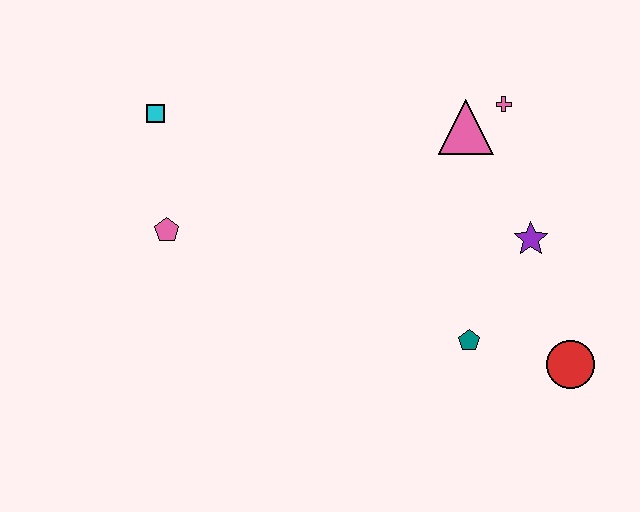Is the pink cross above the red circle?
Yes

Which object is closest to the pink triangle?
The pink cross is closest to the pink triangle.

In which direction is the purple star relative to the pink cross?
The purple star is below the pink cross.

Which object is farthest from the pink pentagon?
The red circle is farthest from the pink pentagon.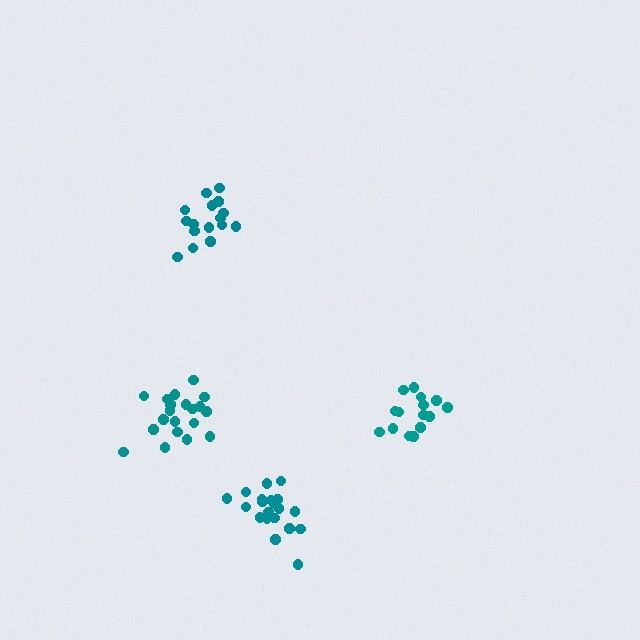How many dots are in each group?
Group 1: 20 dots, Group 2: 15 dots, Group 3: 16 dots, Group 4: 20 dots (71 total).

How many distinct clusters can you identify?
There are 4 distinct clusters.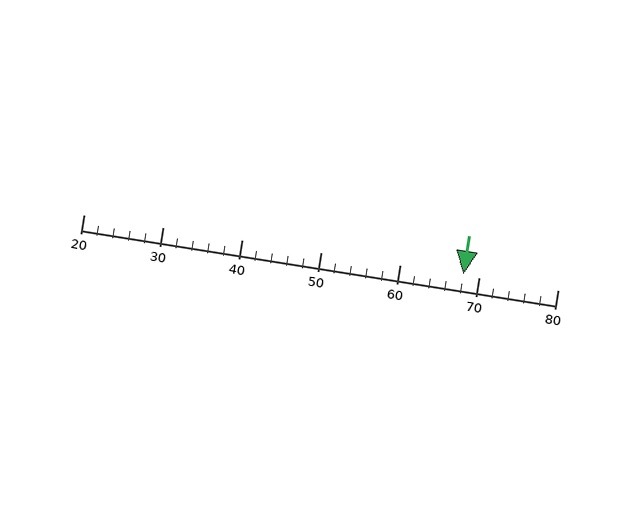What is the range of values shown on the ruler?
The ruler shows values from 20 to 80.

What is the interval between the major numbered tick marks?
The major tick marks are spaced 10 units apart.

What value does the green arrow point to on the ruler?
The green arrow points to approximately 68.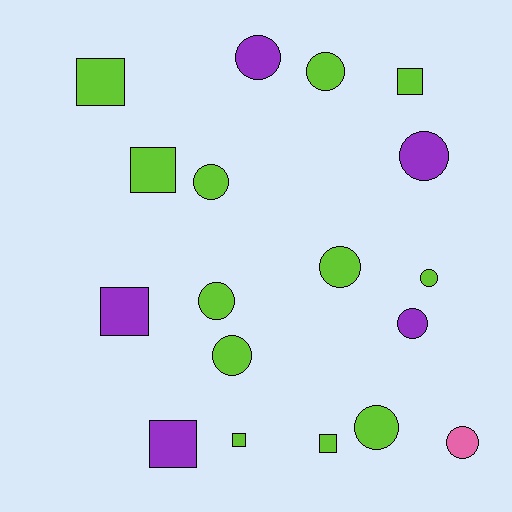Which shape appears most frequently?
Circle, with 11 objects.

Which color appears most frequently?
Lime, with 12 objects.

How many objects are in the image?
There are 18 objects.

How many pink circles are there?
There is 1 pink circle.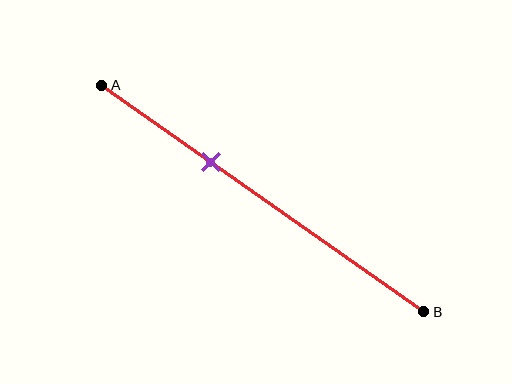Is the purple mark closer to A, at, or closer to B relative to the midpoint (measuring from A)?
The purple mark is closer to point A than the midpoint of segment AB.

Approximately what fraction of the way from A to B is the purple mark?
The purple mark is approximately 35% of the way from A to B.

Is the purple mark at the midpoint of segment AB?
No, the mark is at about 35% from A, not at the 50% midpoint.